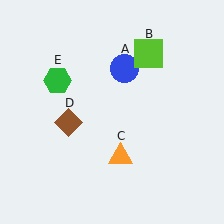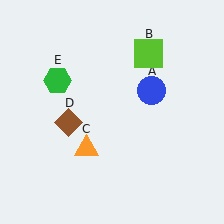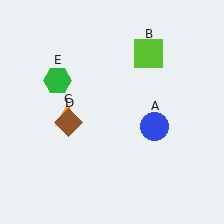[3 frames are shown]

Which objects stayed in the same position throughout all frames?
Lime square (object B) and brown diamond (object D) and green hexagon (object E) remained stationary.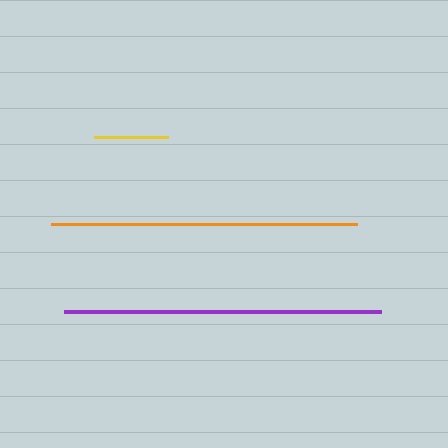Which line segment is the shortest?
The yellow line is the shortest at approximately 73 pixels.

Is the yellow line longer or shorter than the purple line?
The purple line is longer than the yellow line.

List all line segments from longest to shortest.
From longest to shortest: purple, orange, yellow.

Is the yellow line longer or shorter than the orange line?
The orange line is longer than the yellow line.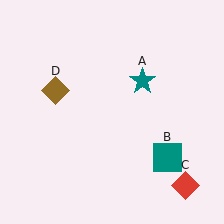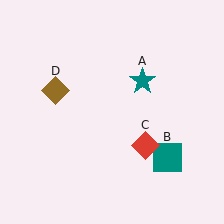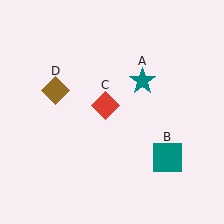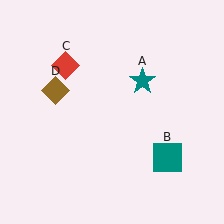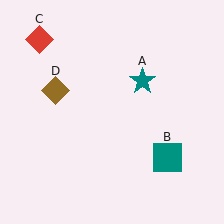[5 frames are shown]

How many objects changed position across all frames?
1 object changed position: red diamond (object C).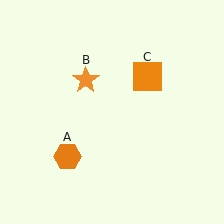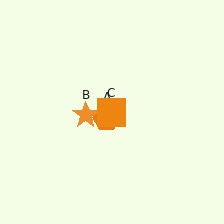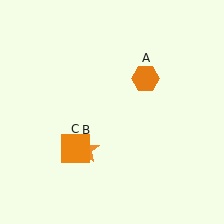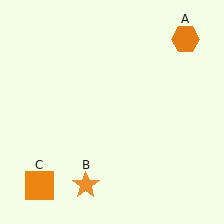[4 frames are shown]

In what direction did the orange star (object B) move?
The orange star (object B) moved down.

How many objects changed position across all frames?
3 objects changed position: orange hexagon (object A), orange star (object B), orange square (object C).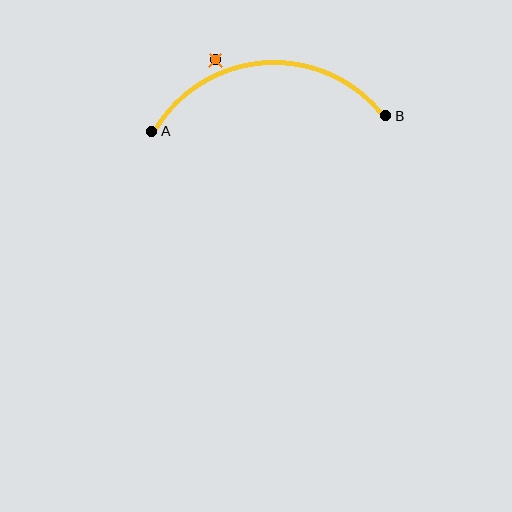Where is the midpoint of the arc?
The arc midpoint is the point on the curve farthest from the straight line joining A and B. It sits above that line.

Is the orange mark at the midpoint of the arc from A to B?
No — the orange mark does not lie on the arc at all. It sits slightly outside the curve.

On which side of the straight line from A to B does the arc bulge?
The arc bulges above the straight line connecting A and B.